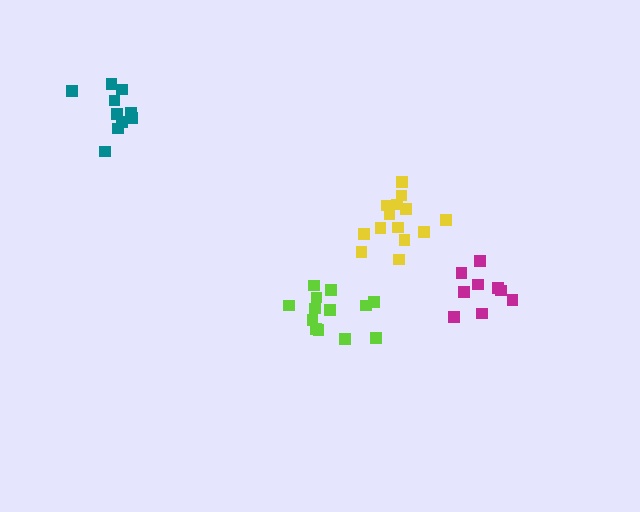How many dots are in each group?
Group 1: 14 dots, Group 2: 13 dots, Group 3: 10 dots, Group 4: 9 dots (46 total).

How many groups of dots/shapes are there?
There are 4 groups.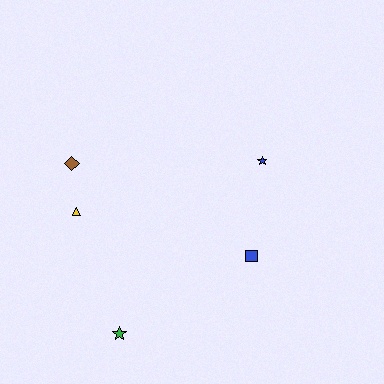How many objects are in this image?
There are 5 objects.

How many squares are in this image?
There is 1 square.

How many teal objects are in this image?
There are no teal objects.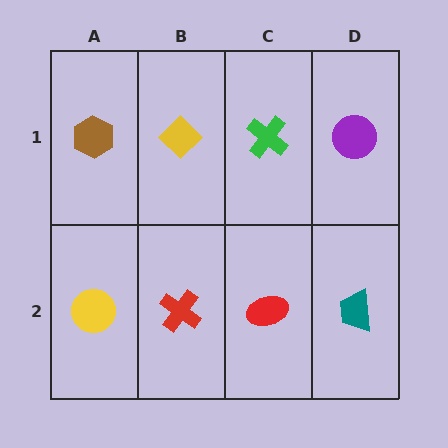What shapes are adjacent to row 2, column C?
A green cross (row 1, column C), a red cross (row 2, column B), a teal trapezoid (row 2, column D).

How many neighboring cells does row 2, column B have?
3.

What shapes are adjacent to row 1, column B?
A red cross (row 2, column B), a brown hexagon (row 1, column A), a green cross (row 1, column C).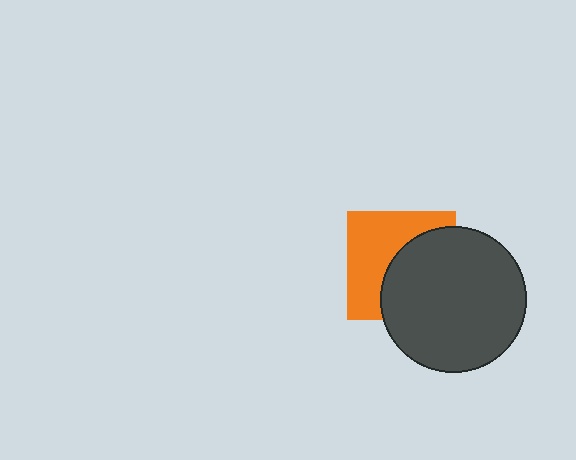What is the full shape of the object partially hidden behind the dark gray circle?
The partially hidden object is an orange square.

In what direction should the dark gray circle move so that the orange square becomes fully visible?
The dark gray circle should move right. That is the shortest direction to clear the overlap and leave the orange square fully visible.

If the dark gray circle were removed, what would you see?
You would see the complete orange square.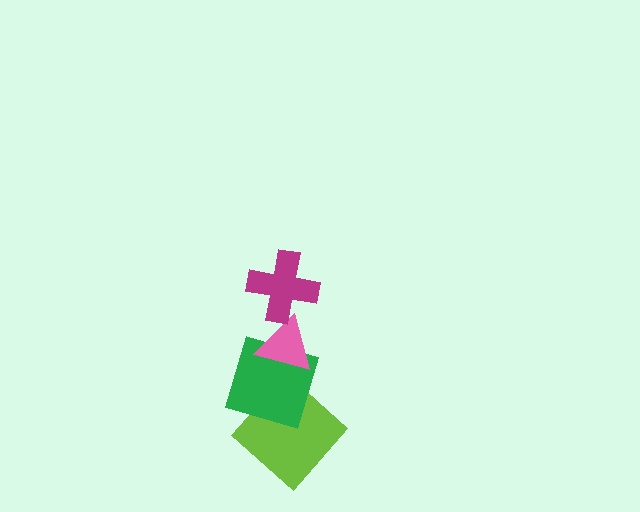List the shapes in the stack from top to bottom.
From top to bottom: the magenta cross, the pink triangle, the green square, the lime diamond.